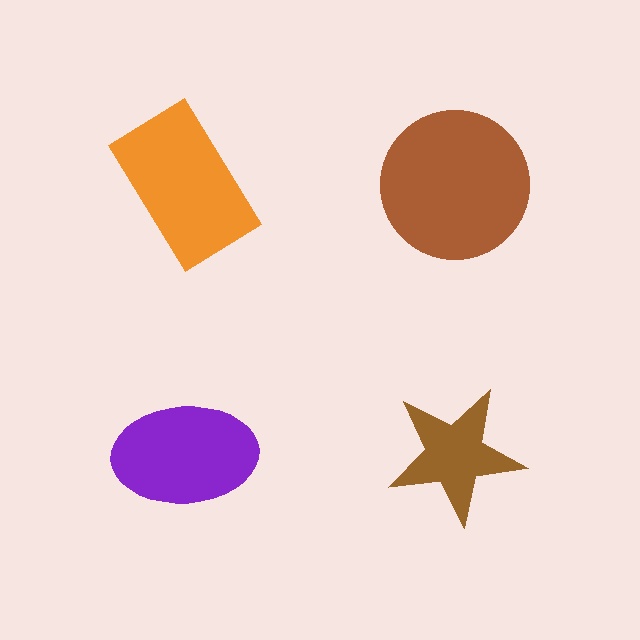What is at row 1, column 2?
A brown circle.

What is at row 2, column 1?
A purple ellipse.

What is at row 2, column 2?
A brown star.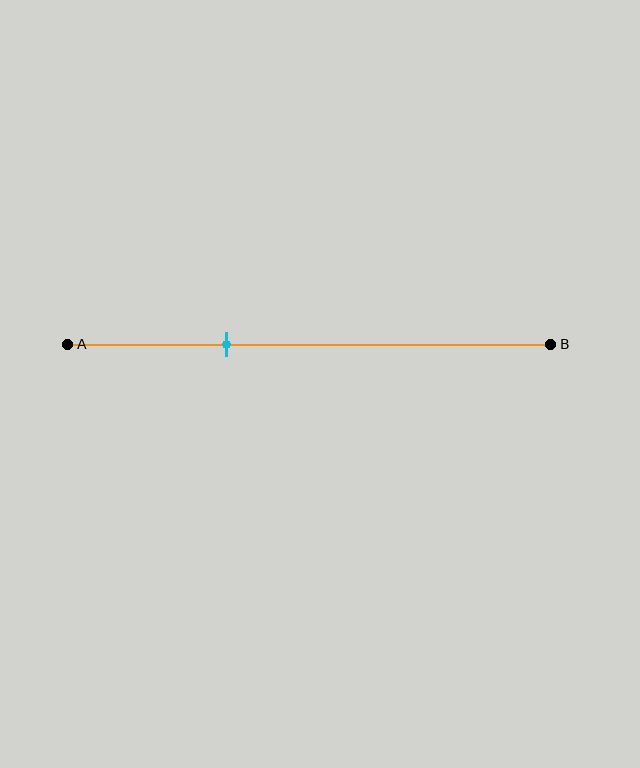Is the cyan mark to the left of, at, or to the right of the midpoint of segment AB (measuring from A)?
The cyan mark is to the left of the midpoint of segment AB.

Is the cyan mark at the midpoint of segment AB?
No, the mark is at about 35% from A, not at the 50% midpoint.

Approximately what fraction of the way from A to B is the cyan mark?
The cyan mark is approximately 35% of the way from A to B.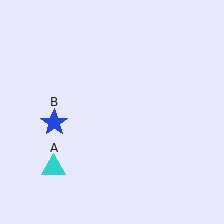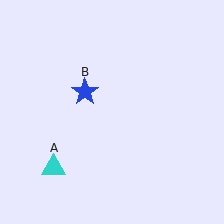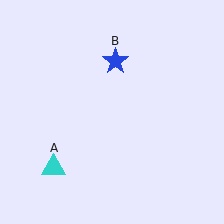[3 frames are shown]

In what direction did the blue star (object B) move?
The blue star (object B) moved up and to the right.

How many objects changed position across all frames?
1 object changed position: blue star (object B).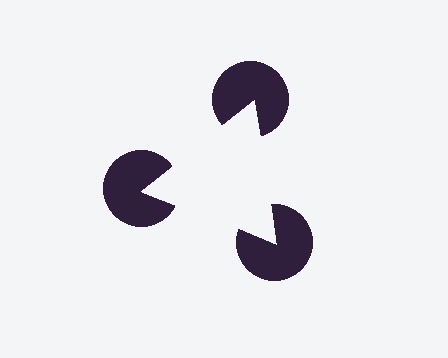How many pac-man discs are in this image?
There are 3 — one at each vertex of the illusory triangle.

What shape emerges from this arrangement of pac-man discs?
An illusory triangle — its edges are inferred from the aligned wedge cuts in the pac-man discs, not physically drawn.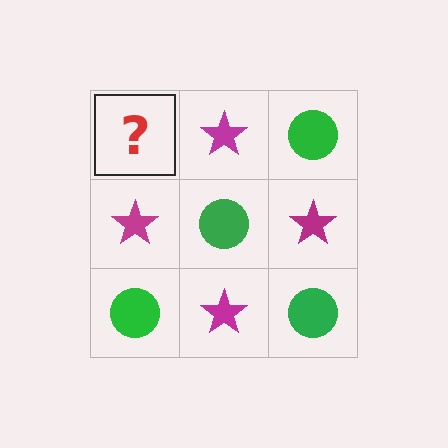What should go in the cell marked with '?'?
The missing cell should contain a green circle.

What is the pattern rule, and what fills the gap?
The rule is that it alternates green circle and magenta star in a checkerboard pattern. The gap should be filled with a green circle.